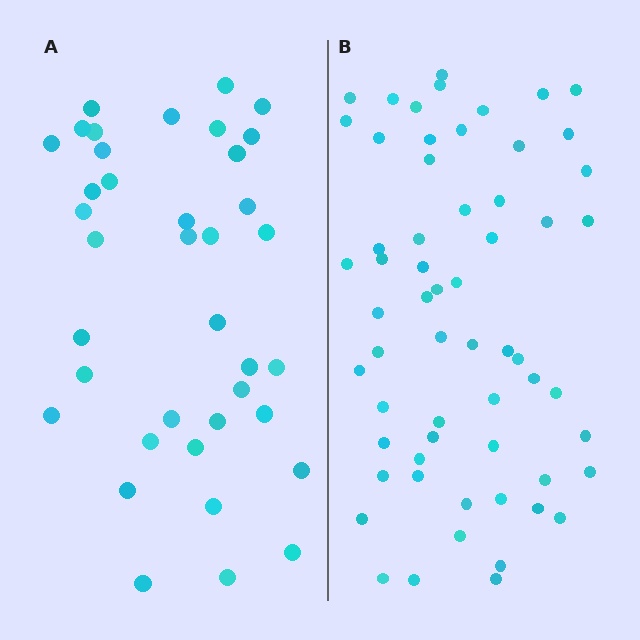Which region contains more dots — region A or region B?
Region B (the right region) has more dots.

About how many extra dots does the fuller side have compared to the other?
Region B has approximately 20 more dots than region A.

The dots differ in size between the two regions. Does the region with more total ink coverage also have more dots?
No. Region A has more total ink coverage because its dots are larger, but region B actually contains more individual dots. Total area can be misleading — the number of items is what matters here.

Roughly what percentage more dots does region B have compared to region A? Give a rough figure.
About 60% more.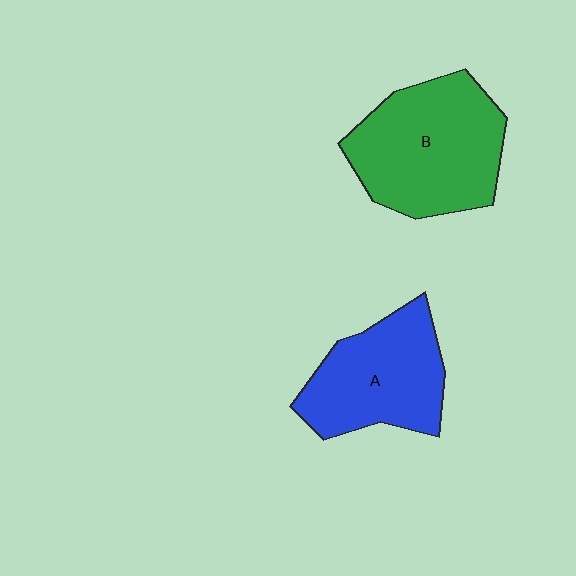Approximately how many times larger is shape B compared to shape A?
Approximately 1.3 times.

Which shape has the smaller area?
Shape A (blue).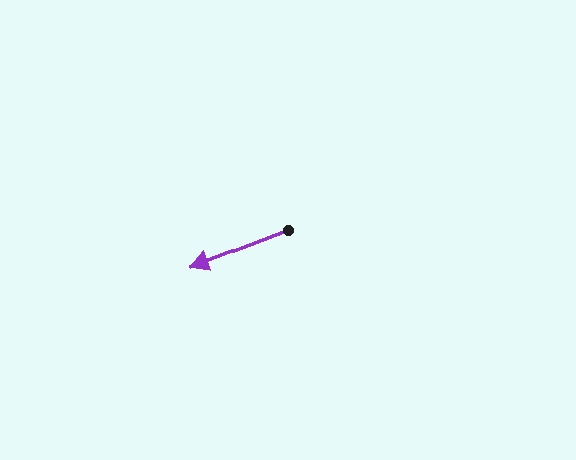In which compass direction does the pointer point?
West.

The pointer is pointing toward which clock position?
Roughly 8 o'clock.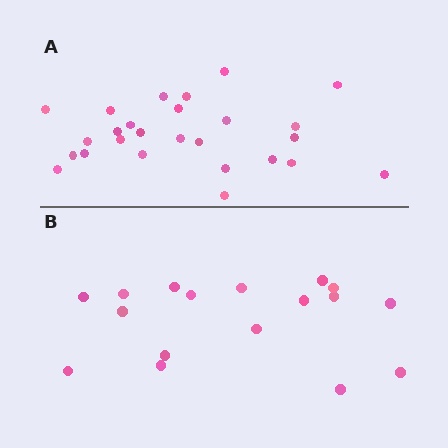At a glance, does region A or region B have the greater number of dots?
Region A (the top region) has more dots.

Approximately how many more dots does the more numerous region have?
Region A has roughly 8 or so more dots than region B.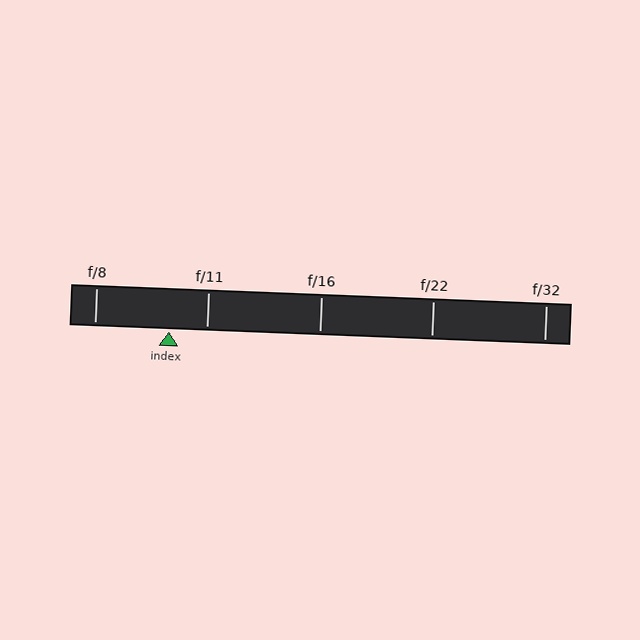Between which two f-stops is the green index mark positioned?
The index mark is between f/8 and f/11.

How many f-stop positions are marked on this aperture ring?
There are 5 f-stop positions marked.